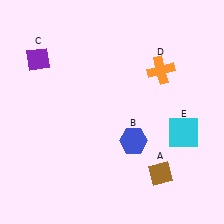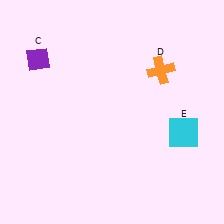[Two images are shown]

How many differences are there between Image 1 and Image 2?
There are 2 differences between the two images.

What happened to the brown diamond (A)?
The brown diamond (A) was removed in Image 2. It was in the bottom-right area of Image 1.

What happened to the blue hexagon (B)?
The blue hexagon (B) was removed in Image 2. It was in the bottom-right area of Image 1.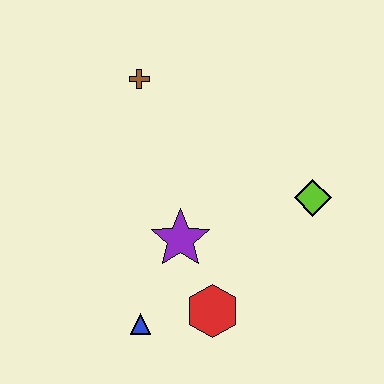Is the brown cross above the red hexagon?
Yes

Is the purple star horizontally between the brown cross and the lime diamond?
Yes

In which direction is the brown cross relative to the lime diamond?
The brown cross is to the left of the lime diamond.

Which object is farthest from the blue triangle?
The brown cross is farthest from the blue triangle.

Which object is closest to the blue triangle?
The red hexagon is closest to the blue triangle.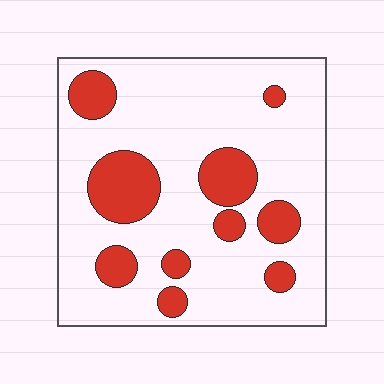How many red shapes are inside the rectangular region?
10.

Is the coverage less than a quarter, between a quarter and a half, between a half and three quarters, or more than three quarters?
Less than a quarter.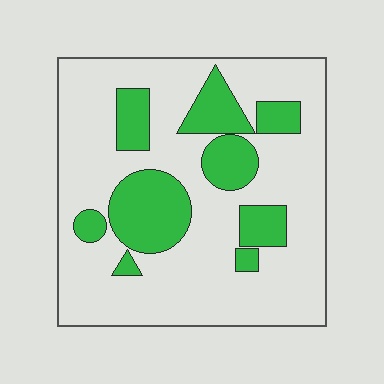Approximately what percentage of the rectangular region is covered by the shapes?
Approximately 25%.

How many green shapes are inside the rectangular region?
9.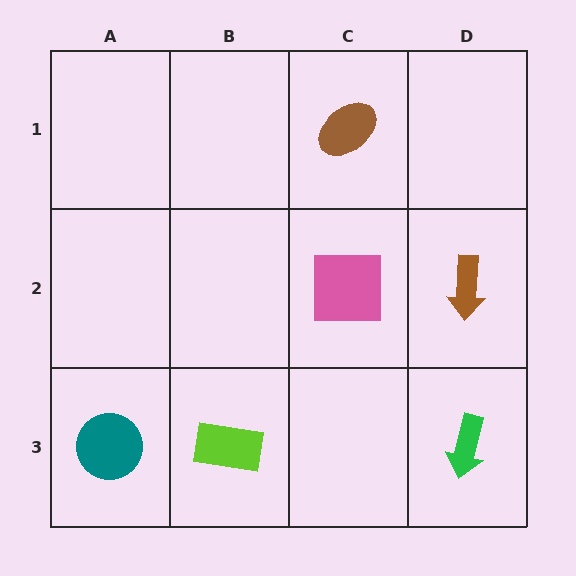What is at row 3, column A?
A teal circle.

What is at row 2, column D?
A brown arrow.